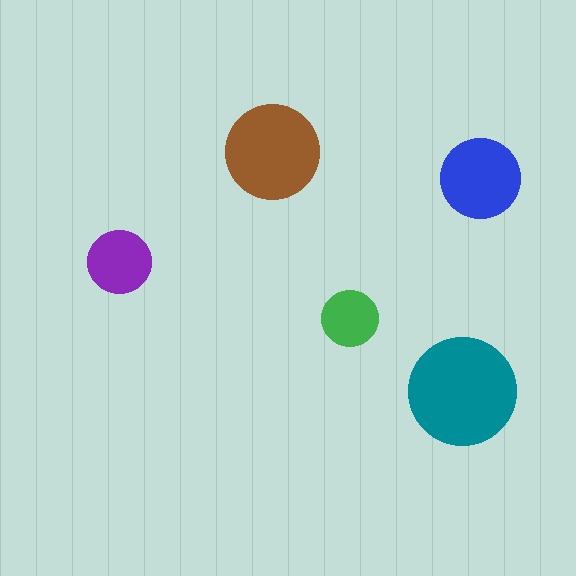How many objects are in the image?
There are 5 objects in the image.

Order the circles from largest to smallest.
the teal one, the brown one, the blue one, the purple one, the green one.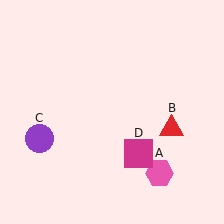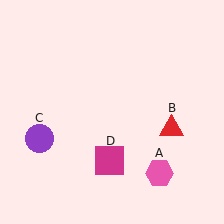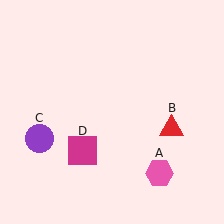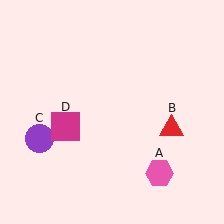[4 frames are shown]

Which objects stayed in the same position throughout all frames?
Pink hexagon (object A) and red triangle (object B) and purple circle (object C) remained stationary.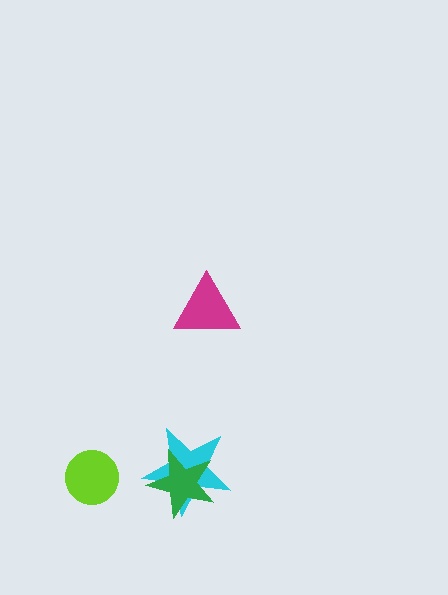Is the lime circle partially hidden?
No, no other shape covers it.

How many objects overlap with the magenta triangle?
0 objects overlap with the magenta triangle.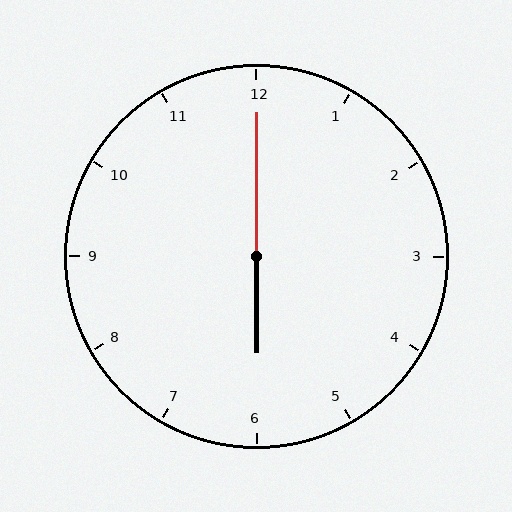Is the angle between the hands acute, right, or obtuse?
It is obtuse.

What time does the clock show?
6:00.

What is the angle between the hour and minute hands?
Approximately 180 degrees.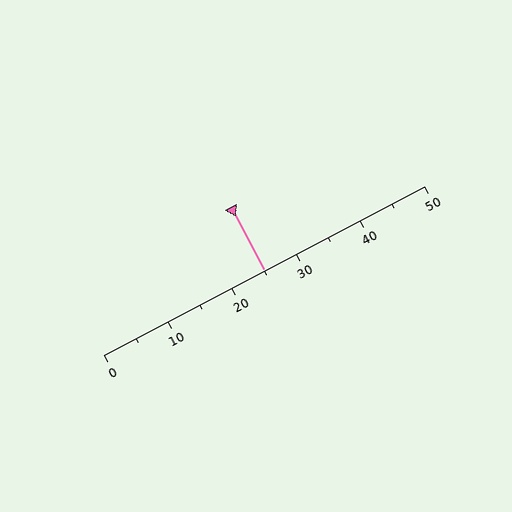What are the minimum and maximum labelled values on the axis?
The axis runs from 0 to 50.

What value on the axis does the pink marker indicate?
The marker indicates approximately 25.